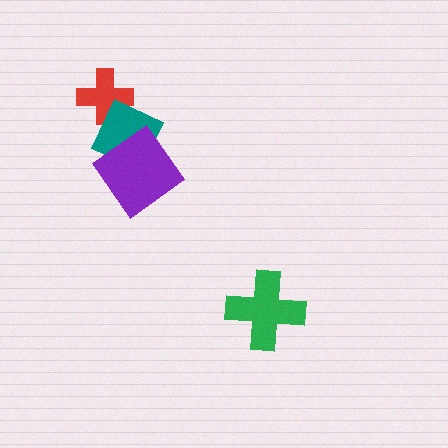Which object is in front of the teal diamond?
The purple diamond is in front of the teal diamond.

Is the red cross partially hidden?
Yes, it is partially covered by another shape.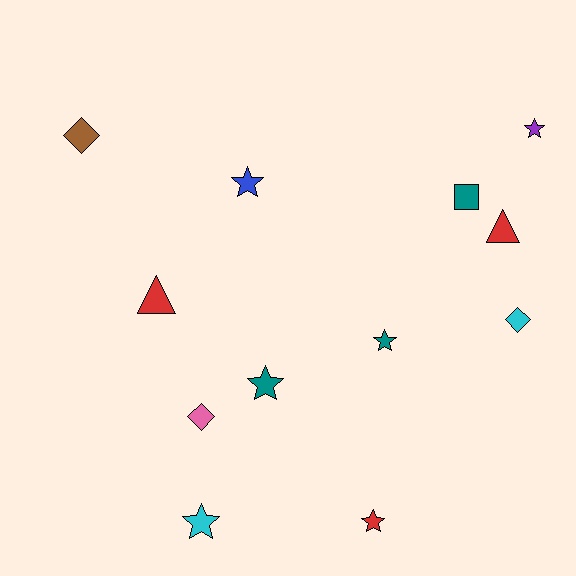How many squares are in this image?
There is 1 square.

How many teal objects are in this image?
There are 3 teal objects.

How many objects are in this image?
There are 12 objects.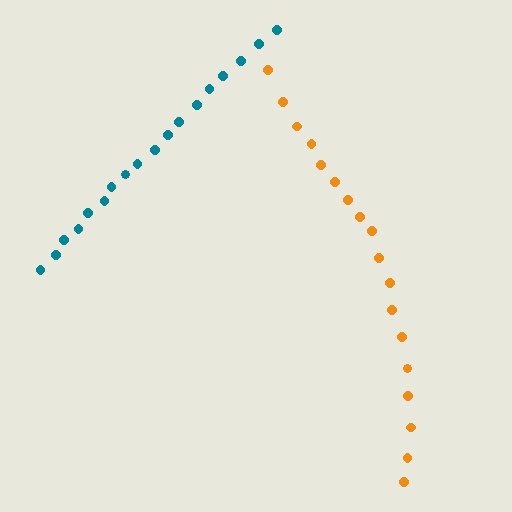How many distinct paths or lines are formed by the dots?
There are 2 distinct paths.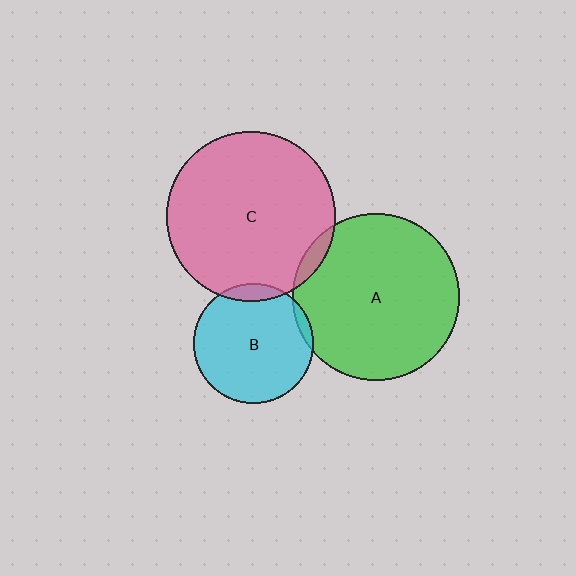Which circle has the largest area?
Circle C (pink).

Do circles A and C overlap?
Yes.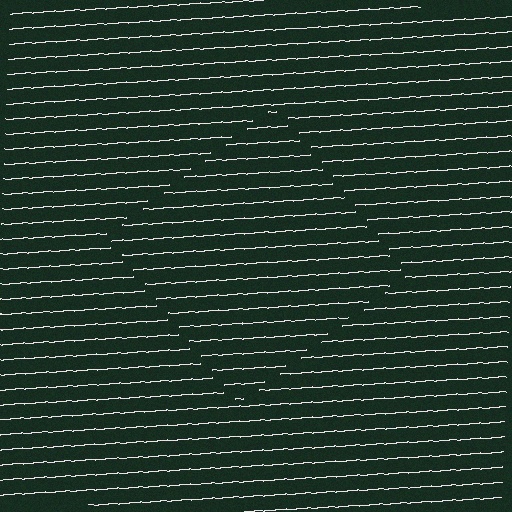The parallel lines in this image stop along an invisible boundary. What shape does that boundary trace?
An illusory square. The interior of the shape contains the same grating, shifted by half a period — the contour is defined by the phase discontinuity where line-ends from the inner and outer gratings abut.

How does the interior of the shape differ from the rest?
The interior of the shape contains the same grating, shifted by half a period — the contour is defined by the phase discontinuity where line-ends from the inner and outer gratings abut.